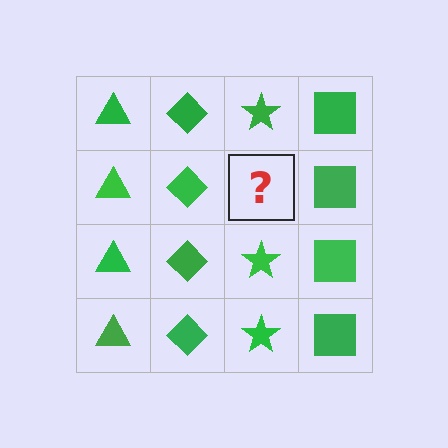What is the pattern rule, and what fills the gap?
The rule is that each column has a consistent shape. The gap should be filled with a green star.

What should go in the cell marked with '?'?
The missing cell should contain a green star.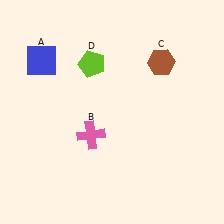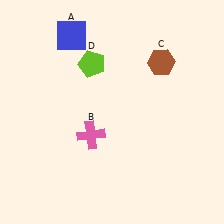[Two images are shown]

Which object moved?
The blue square (A) moved right.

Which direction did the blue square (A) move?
The blue square (A) moved right.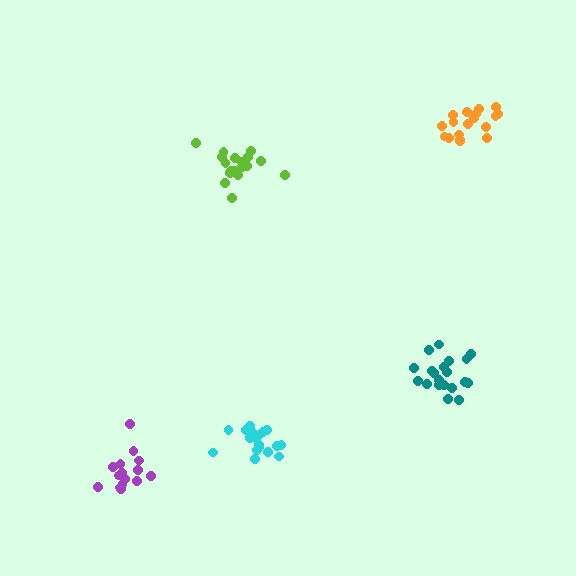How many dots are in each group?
Group 1: 15 dots, Group 2: 18 dots, Group 3: 18 dots, Group 4: 19 dots, Group 5: 21 dots (91 total).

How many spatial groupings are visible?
There are 5 spatial groupings.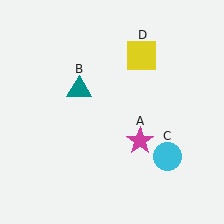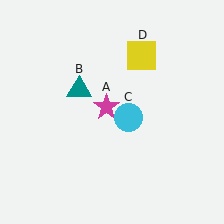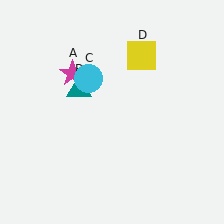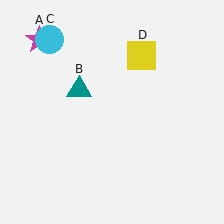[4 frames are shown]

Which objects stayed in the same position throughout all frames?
Teal triangle (object B) and yellow square (object D) remained stationary.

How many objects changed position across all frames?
2 objects changed position: magenta star (object A), cyan circle (object C).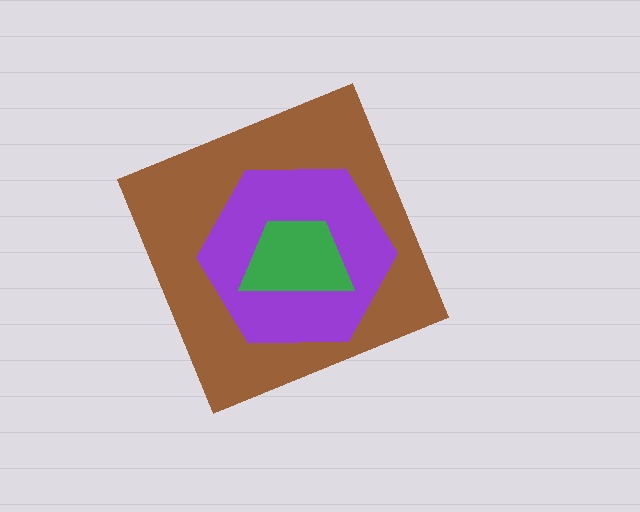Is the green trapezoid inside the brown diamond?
Yes.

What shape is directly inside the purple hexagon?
The green trapezoid.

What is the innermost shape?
The green trapezoid.